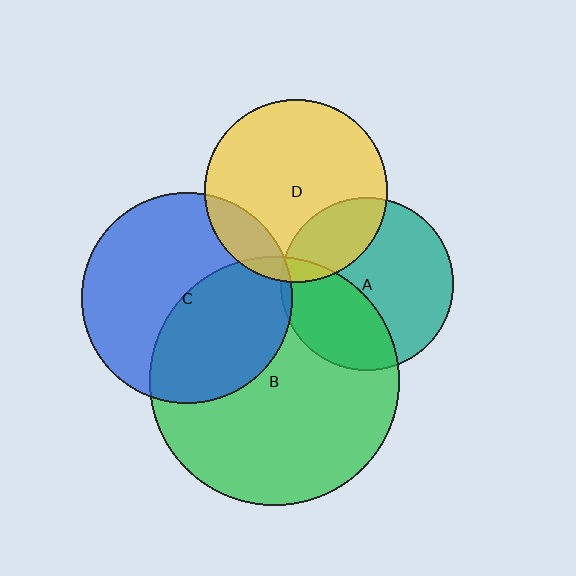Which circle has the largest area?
Circle B (green).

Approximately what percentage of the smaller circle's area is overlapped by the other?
Approximately 25%.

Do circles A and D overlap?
Yes.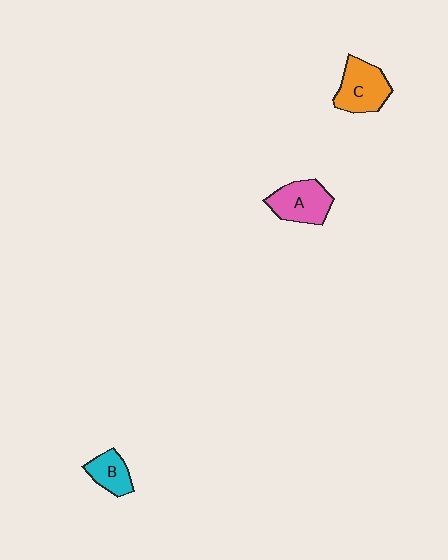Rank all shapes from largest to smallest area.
From largest to smallest: C (orange), A (pink), B (cyan).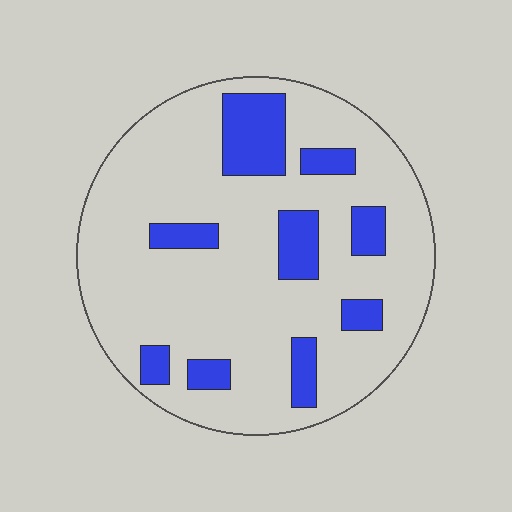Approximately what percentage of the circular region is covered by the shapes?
Approximately 20%.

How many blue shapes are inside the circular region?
9.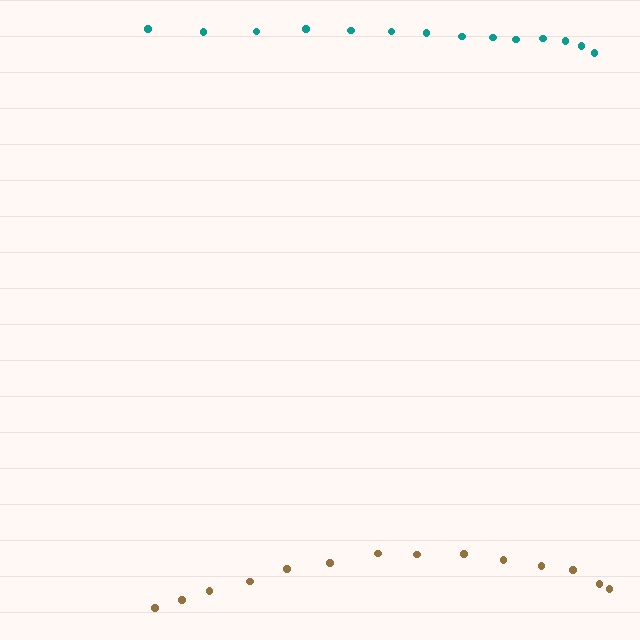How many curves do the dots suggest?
There are 2 distinct paths.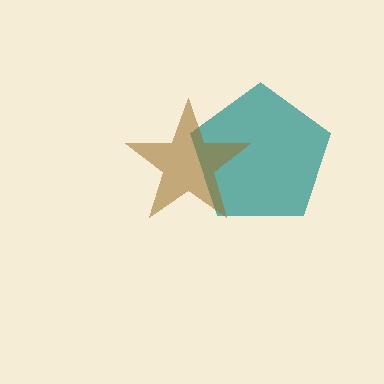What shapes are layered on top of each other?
The layered shapes are: a teal pentagon, a brown star.